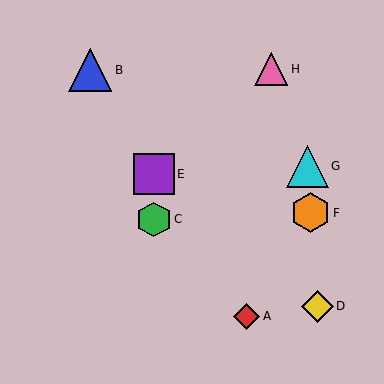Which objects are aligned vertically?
Objects C, E are aligned vertically.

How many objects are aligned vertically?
2 objects (C, E) are aligned vertically.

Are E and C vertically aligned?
Yes, both are at x≈154.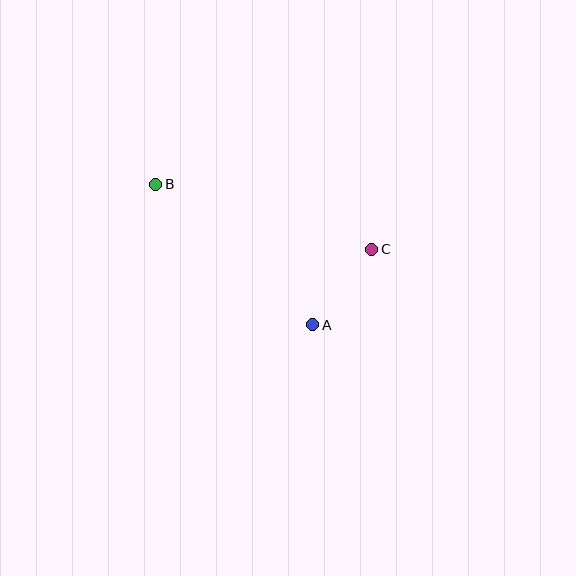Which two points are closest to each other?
Points A and C are closest to each other.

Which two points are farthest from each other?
Points B and C are farthest from each other.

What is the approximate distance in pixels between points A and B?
The distance between A and B is approximately 211 pixels.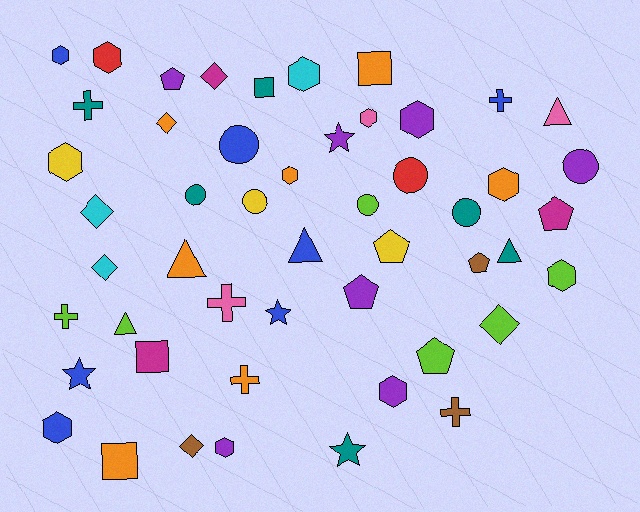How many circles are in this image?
There are 7 circles.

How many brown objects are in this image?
There are 3 brown objects.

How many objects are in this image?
There are 50 objects.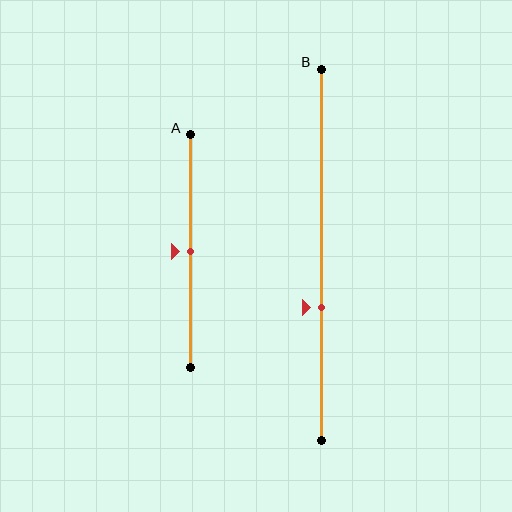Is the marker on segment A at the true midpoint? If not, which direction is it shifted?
Yes, the marker on segment A is at the true midpoint.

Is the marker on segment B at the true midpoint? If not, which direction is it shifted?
No, the marker on segment B is shifted downward by about 14% of the segment length.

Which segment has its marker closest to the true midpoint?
Segment A has its marker closest to the true midpoint.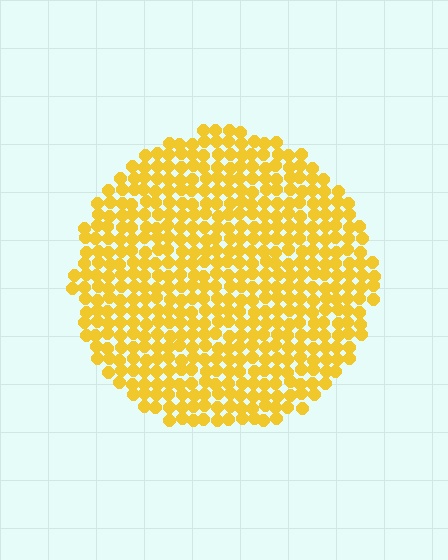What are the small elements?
The small elements are circles.